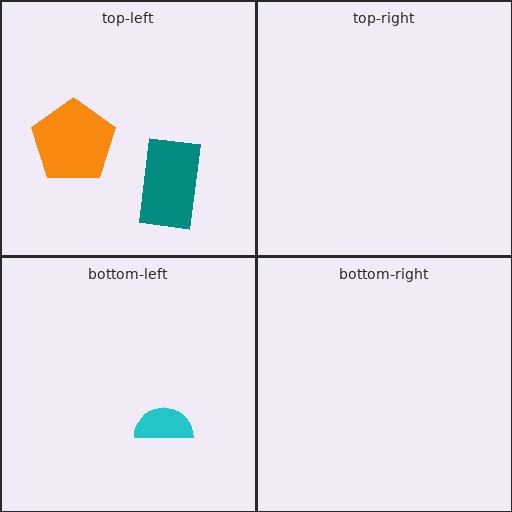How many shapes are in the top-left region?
2.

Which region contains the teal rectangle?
The top-left region.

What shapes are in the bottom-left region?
The cyan semicircle.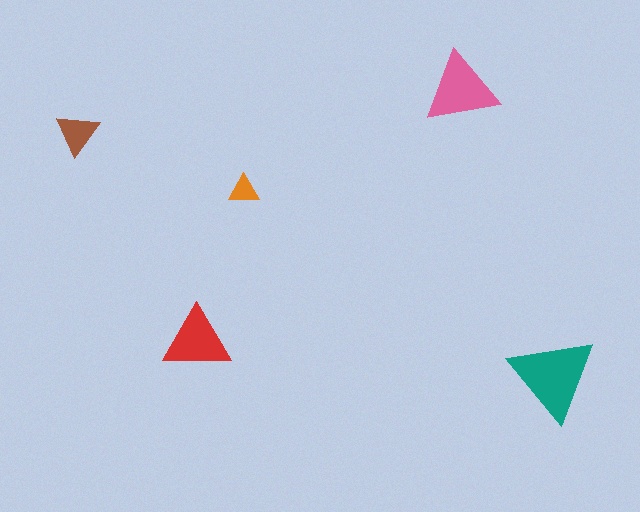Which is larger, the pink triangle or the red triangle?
The pink one.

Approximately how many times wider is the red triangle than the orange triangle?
About 2 times wider.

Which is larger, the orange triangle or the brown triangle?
The brown one.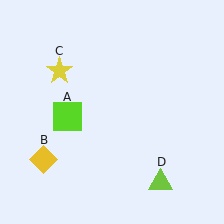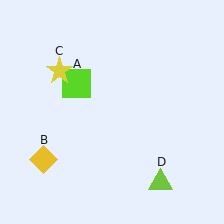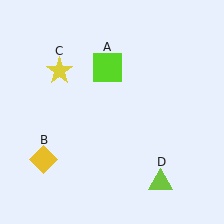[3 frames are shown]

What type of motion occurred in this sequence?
The lime square (object A) rotated clockwise around the center of the scene.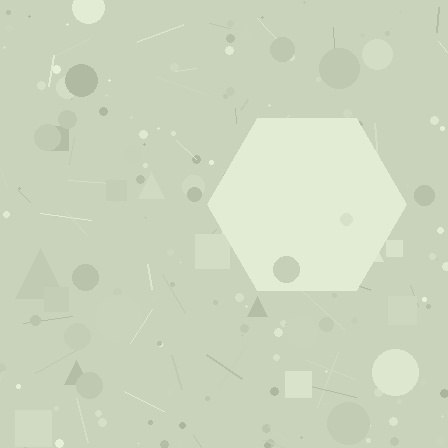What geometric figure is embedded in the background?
A hexagon is embedded in the background.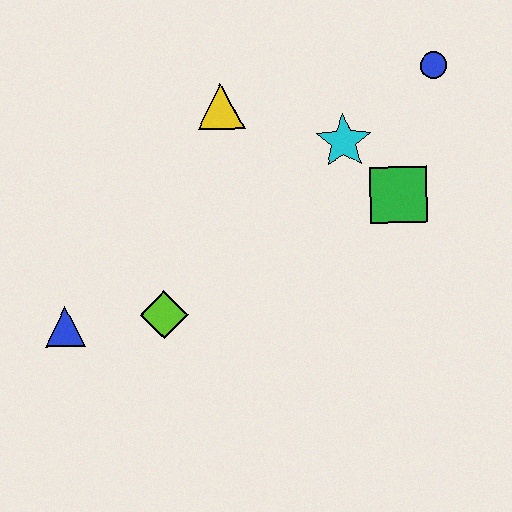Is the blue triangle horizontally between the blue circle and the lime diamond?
No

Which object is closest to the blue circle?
The cyan star is closest to the blue circle.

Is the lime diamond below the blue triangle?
No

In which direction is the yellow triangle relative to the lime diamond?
The yellow triangle is above the lime diamond.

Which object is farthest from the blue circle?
The blue triangle is farthest from the blue circle.